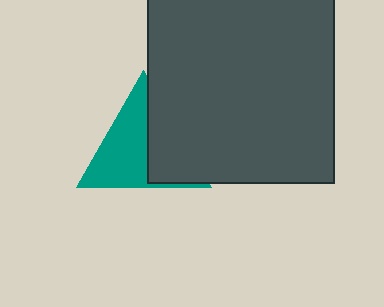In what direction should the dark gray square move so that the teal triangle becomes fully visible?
The dark gray square should move right. That is the shortest direction to clear the overlap and leave the teal triangle fully visible.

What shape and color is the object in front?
The object in front is a dark gray square.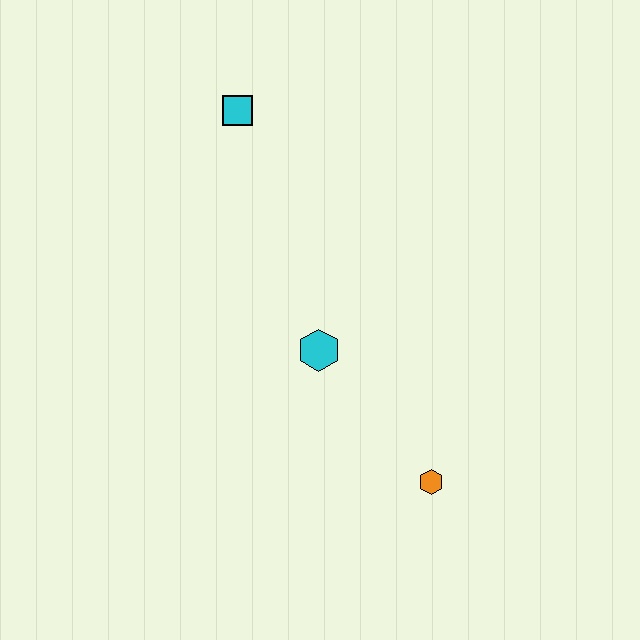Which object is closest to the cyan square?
The cyan hexagon is closest to the cyan square.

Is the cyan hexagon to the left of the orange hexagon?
Yes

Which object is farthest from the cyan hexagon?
The cyan square is farthest from the cyan hexagon.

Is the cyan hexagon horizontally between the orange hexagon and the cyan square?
Yes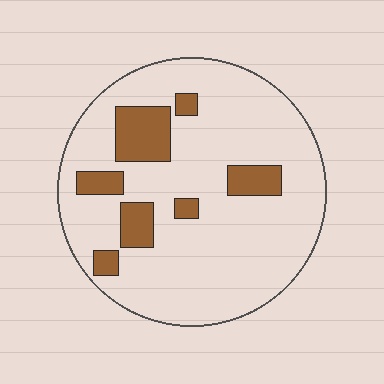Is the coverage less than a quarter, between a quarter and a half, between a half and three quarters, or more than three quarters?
Less than a quarter.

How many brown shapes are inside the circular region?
7.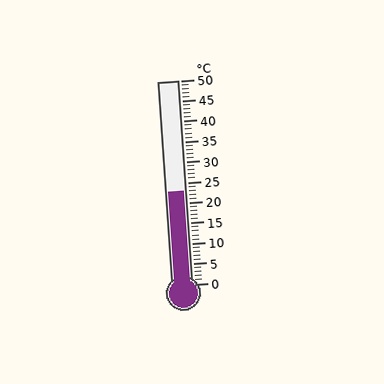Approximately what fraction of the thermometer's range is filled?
The thermometer is filled to approximately 45% of its range.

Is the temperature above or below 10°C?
The temperature is above 10°C.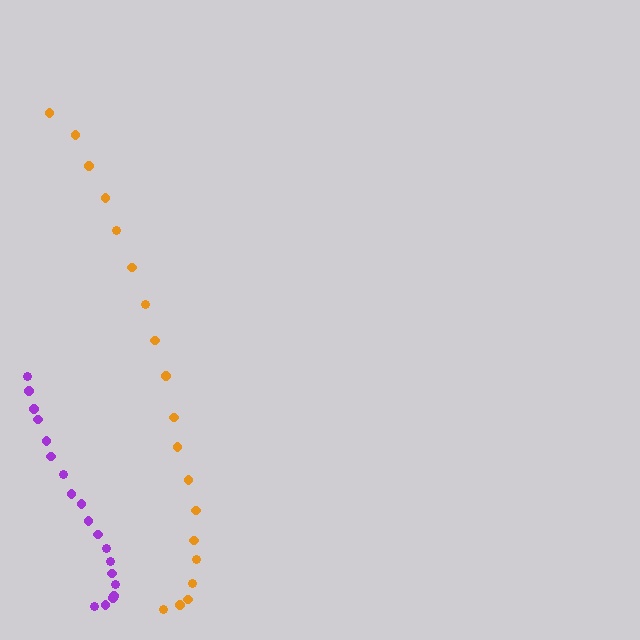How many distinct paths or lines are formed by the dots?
There are 2 distinct paths.